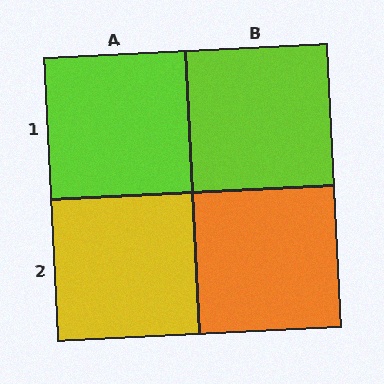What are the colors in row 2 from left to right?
Yellow, orange.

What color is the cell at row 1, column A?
Lime.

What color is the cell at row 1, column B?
Lime.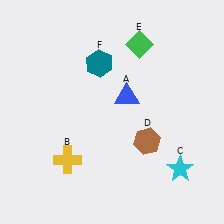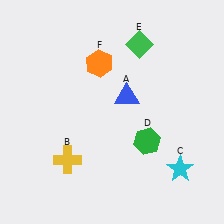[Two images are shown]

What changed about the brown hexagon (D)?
In Image 1, D is brown. In Image 2, it changed to green.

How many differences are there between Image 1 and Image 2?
There are 2 differences between the two images.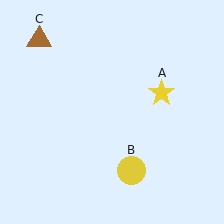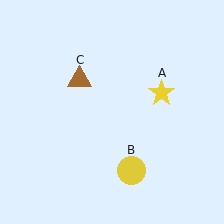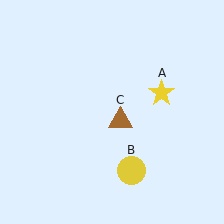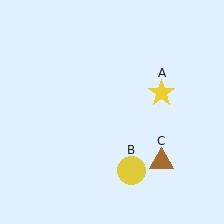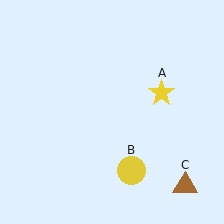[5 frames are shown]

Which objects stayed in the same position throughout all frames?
Yellow star (object A) and yellow circle (object B) remained stationary.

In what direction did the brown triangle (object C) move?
The brown triangle (object C) moved down and to the right.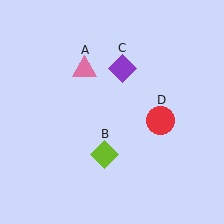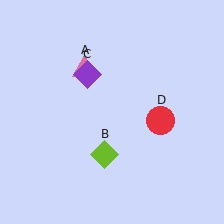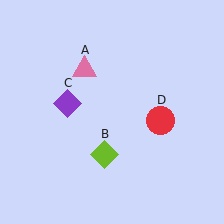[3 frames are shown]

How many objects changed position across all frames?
1 object changed position: purple diamond (object C).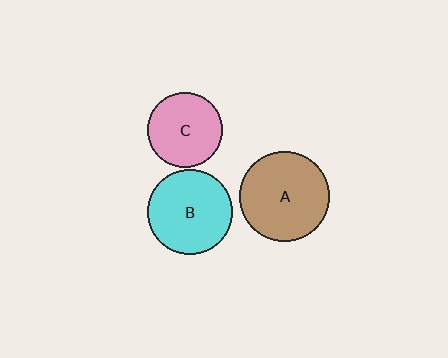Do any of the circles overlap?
No, none of the circles overlap.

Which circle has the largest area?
Circle A (brown).